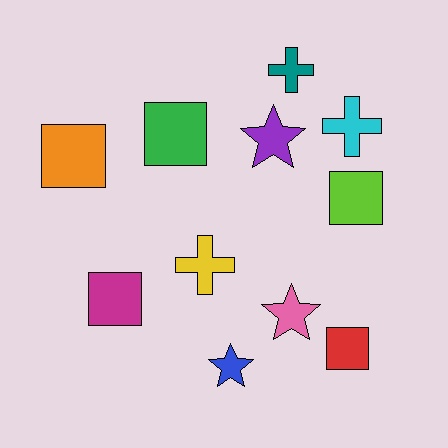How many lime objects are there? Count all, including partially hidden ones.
There is 1 lime object.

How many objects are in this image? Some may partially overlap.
There are 11 objects.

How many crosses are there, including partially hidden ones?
There are 3 crosses.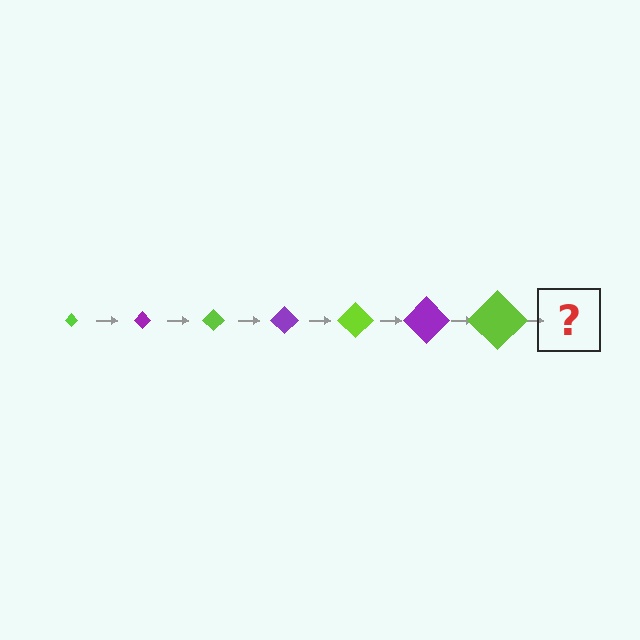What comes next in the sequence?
The next element should be a purple diamond, larger than the previous one.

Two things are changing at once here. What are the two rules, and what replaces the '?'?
The two rules are that the diamond grows larger each step and the color cycles through lime and purple. The '?' should be a purple diamond, larger than the previous one.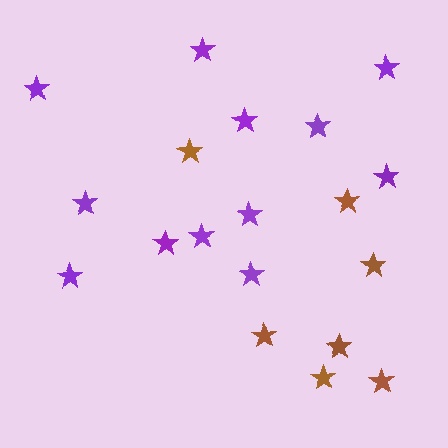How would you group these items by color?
There are 2 groups: one group of brown stars (7) and one group of purple stars (12).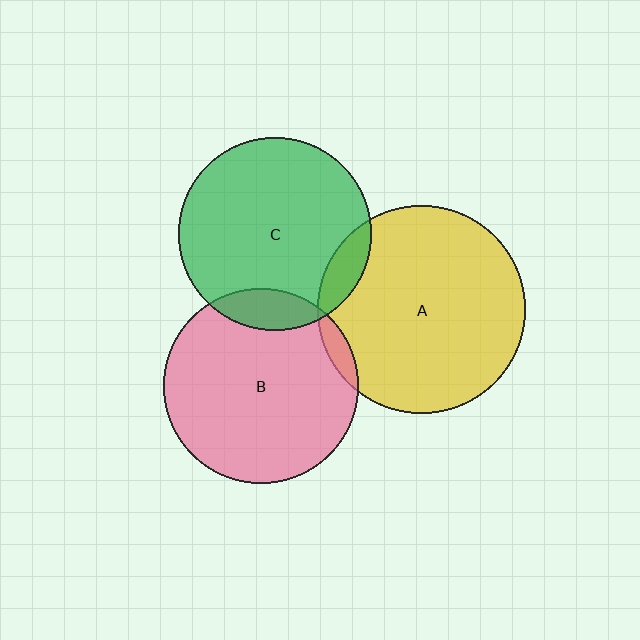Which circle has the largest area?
Circle A (yellow).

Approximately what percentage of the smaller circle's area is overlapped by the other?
Approximately 5%.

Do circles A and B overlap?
Yes.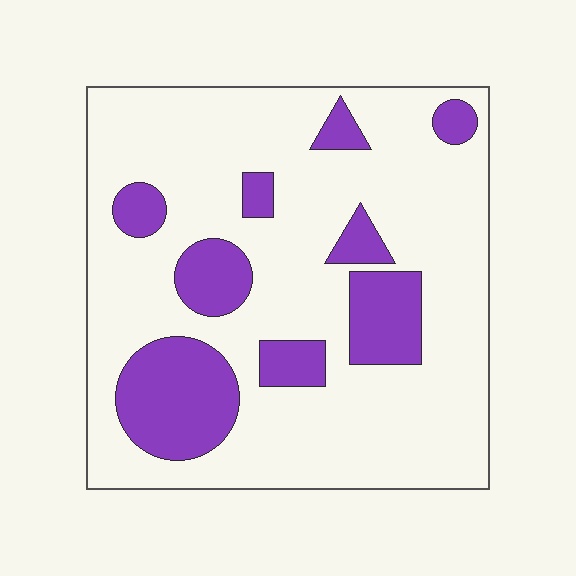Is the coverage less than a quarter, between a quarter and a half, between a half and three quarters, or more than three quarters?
Less than a quarter.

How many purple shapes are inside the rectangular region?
9.